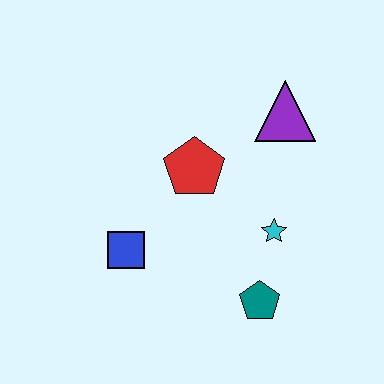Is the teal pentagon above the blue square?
No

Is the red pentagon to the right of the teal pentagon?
No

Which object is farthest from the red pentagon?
The teal pentagon is farthest from the red pentagon.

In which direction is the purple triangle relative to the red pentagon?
The purple triangle is to the right of the red pentagon.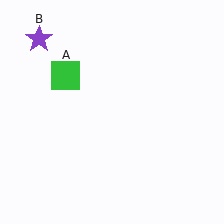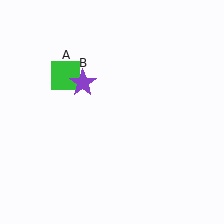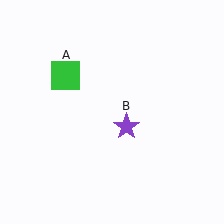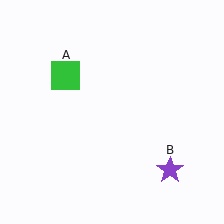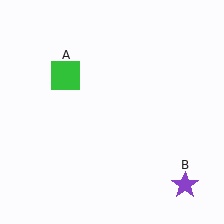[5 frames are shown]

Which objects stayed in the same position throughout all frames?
Green square (object A) remained stationary.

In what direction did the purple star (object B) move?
The purple star (object B) moved down and to the right.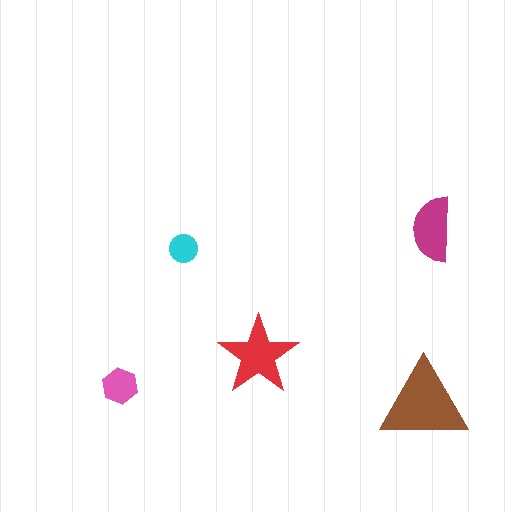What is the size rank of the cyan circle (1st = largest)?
5th.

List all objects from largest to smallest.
The brown triangle, the red star, the magenta semicircle, the pink hexagon, the cyan circle.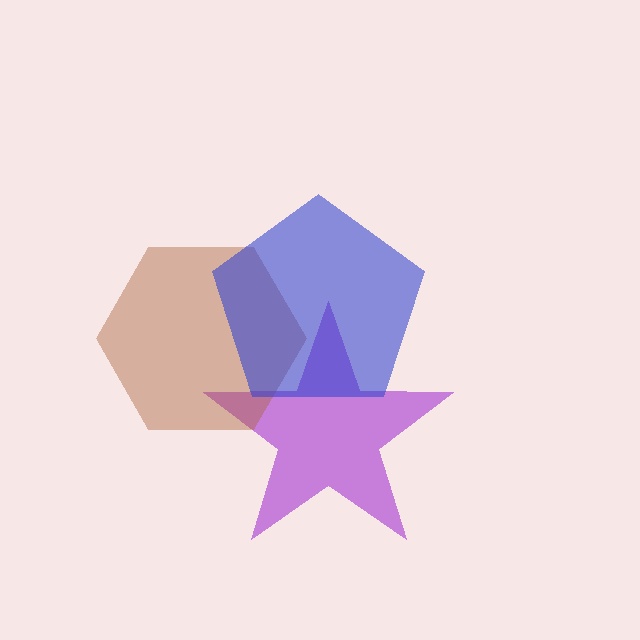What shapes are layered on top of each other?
The layered shapes are: a purple star, a brown hexagon, a blue pentagon.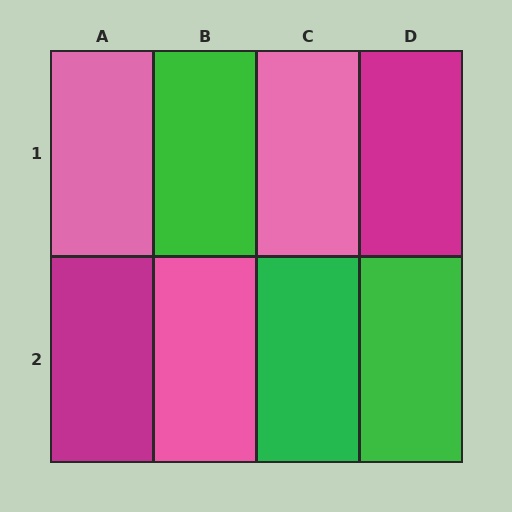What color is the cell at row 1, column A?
Pink.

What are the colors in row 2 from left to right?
Magenta, pink, green, green.